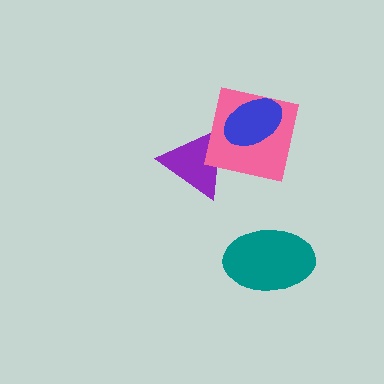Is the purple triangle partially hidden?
Yes, it is partially covered by another shape.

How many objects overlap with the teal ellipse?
0 objects overlap with the teal ellipse.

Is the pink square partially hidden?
Yes, it is partially covered by another shape.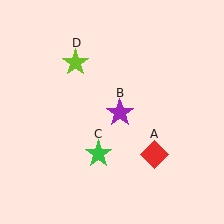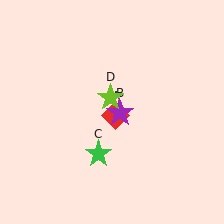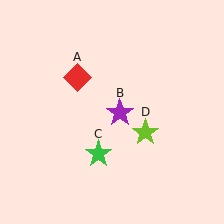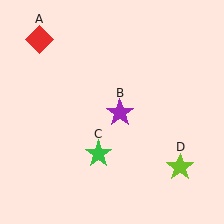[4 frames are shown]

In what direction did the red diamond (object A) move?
The red diamond (object A) moved up and to the left.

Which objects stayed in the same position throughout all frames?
Purple star (object B) and green star (object C) remained stationary.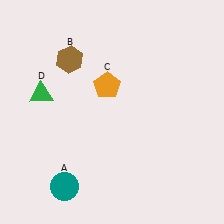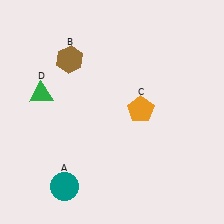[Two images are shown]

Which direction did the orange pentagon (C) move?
The orange pentagon (C) moved right.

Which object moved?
The orange pentagon (C) moved right.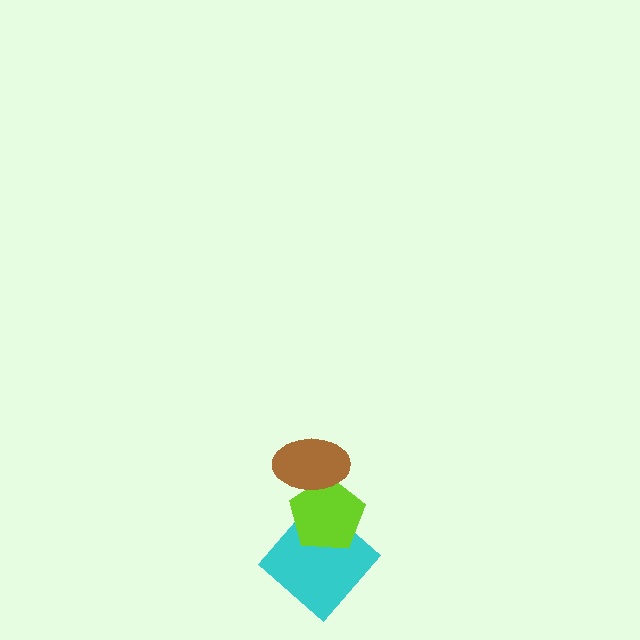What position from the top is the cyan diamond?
The cyan diamond is 3rd from the top.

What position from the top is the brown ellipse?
The brown ellipse is 1st from the top.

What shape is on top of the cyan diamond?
The lime pentagon is on top of the cyan diamond.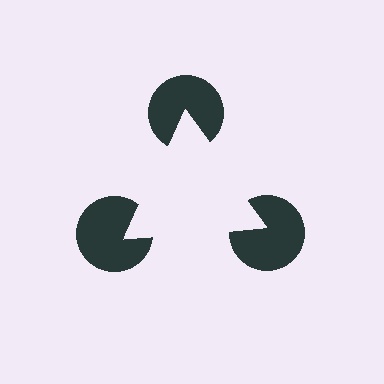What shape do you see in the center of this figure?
An illusory triangle — its edges are inferred from the aligned wedge cuts in the pac-man discs, not physically drawn.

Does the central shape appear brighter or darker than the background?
It typically appears slightly brighter than the background, even though no actual brightness change is drawn.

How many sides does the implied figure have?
3 sides.